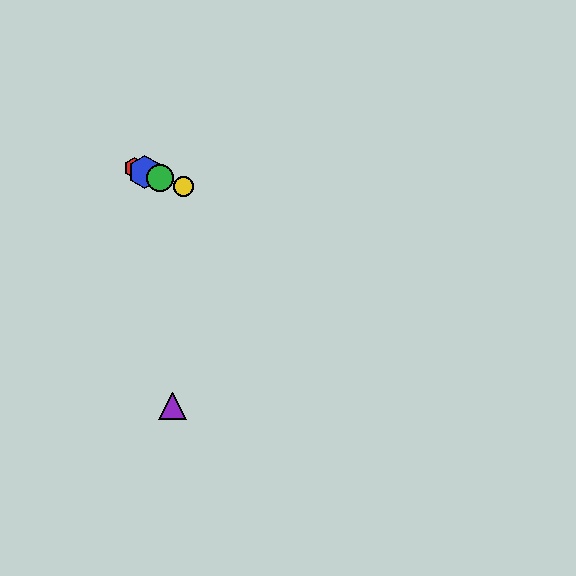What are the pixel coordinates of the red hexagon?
The red hexagon is at (134, 168).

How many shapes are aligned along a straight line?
4 shapes (the red hexagon, the blue hexagon, the green circle, the yellow circle) are aligned along a straight line.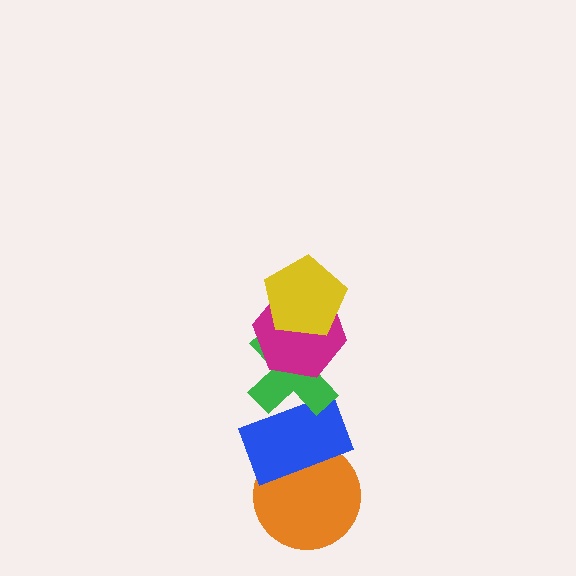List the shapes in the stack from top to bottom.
From top to bottom: the yellow pentagon, the magenta hexagon, the green cross, the blue rectangle, the orange circle.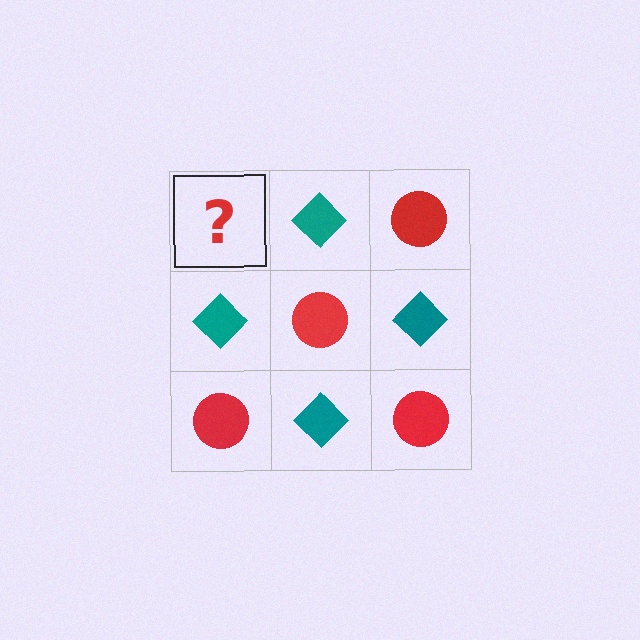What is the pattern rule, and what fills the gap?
The rule is that it alternates red circle and teal diamond in a checkerboard pattern. The gap should be filled with a red circle.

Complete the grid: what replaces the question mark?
The question mark should be replaced with a red circle.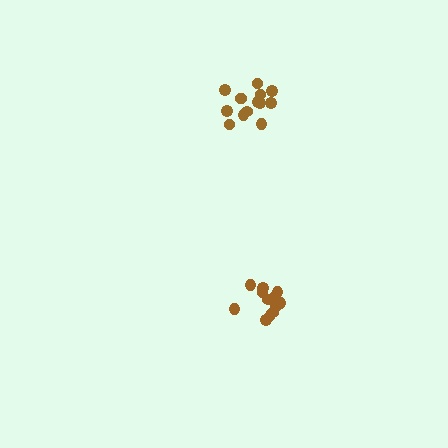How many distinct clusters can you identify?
There are 2 distinct clusters.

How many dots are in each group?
Group 1: 14 dots, Group 2: 13 dots (27 total).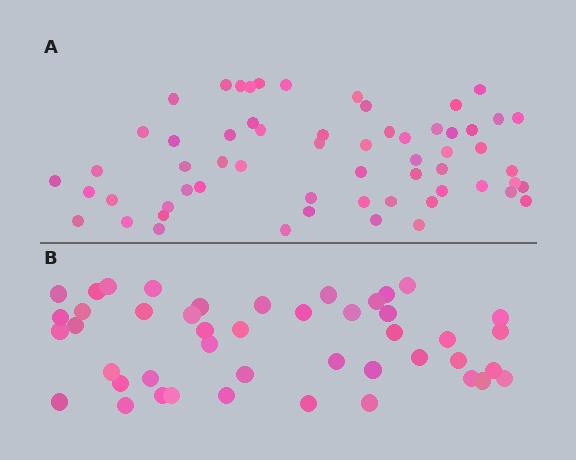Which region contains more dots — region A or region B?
Region A (the top region) has more dots.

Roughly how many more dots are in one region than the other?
Region A has approximately 15 more dots than region B.